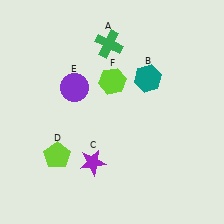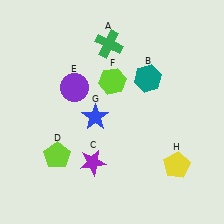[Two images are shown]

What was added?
A blue star (G), a yellow pentagon (H) were added in Image 2.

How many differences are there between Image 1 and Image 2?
There are 2 differences between the two images.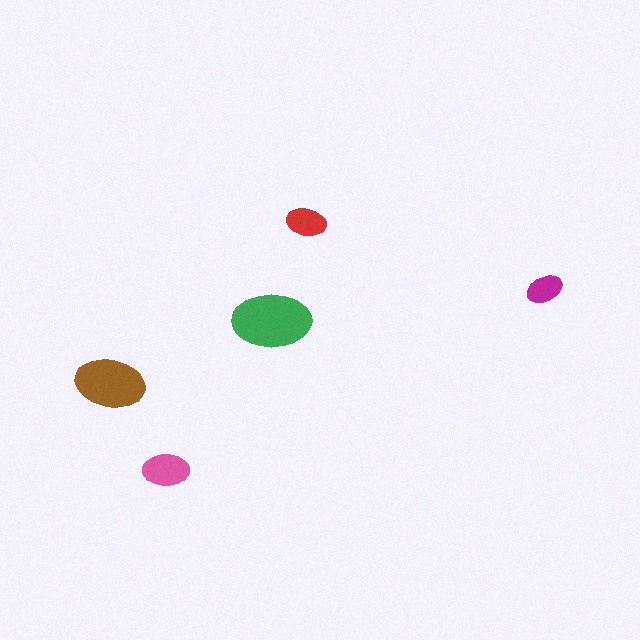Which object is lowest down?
The pink ellipse is bottommost.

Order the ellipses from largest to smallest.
the green one, the brown one, the pink one, the red one, the magenta one.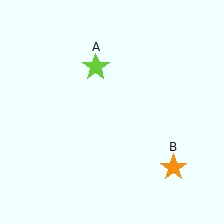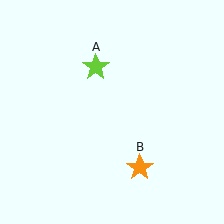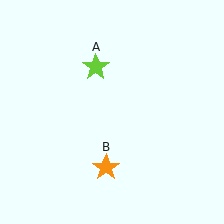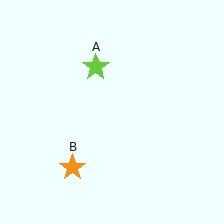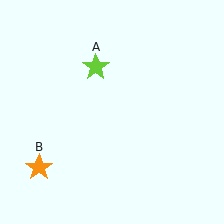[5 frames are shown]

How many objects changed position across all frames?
1 object changed position: orange star (object B).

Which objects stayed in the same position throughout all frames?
Lime star (object A) remained stationary.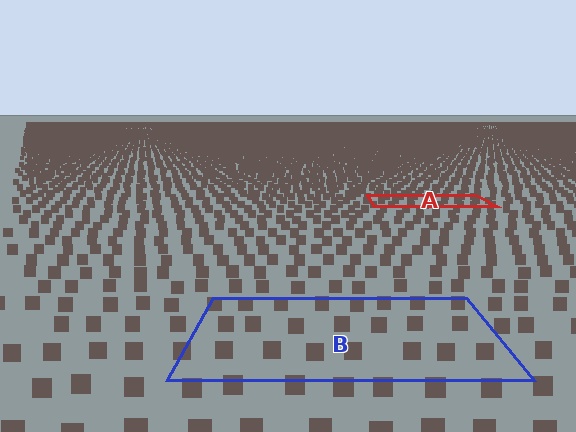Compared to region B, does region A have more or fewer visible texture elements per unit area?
Region A has more texture elements per unit area — they are packed more densely because it is farther away.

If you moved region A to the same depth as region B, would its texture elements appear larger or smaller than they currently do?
They would appear larger. At a closer depth, the same texture elements are projected at a bigger on-screen size.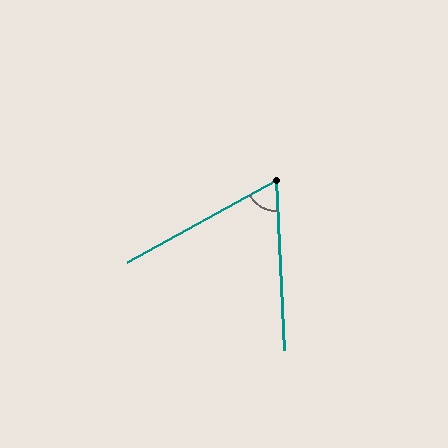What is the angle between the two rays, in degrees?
Approximately 64 degrees.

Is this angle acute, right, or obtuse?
It is acute.